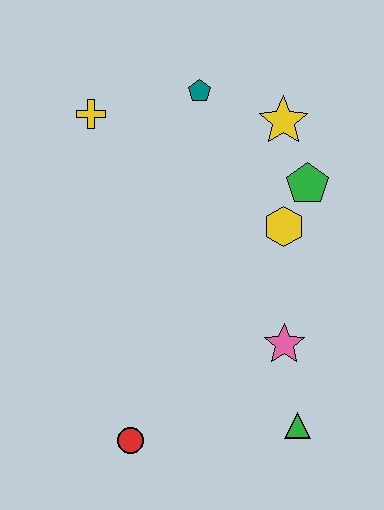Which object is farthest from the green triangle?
The yellow cross is farthest from the green triangle.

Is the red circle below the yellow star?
Yes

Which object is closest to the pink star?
The green triangle is closest to the pink star.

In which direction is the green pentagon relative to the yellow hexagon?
The green pentagon is above the yellow hexagon.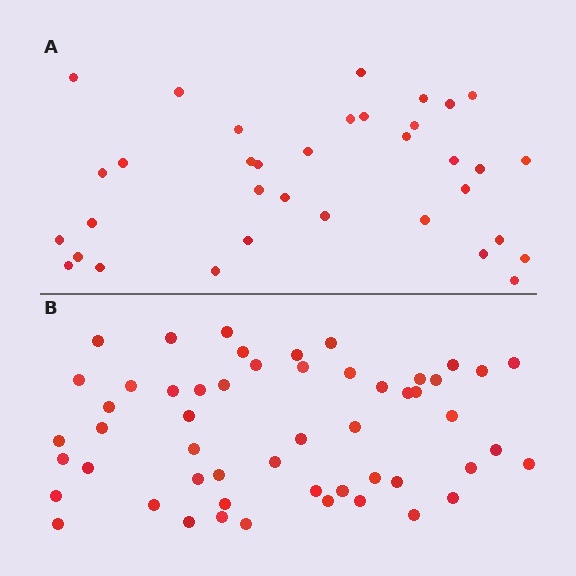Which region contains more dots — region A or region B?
Region B (the bottom region) has more dots.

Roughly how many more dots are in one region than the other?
Region B has approximately 20 more dots than region A.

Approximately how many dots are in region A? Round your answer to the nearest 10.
About 40 dots. (The exact count is 35, which rounds to 40.)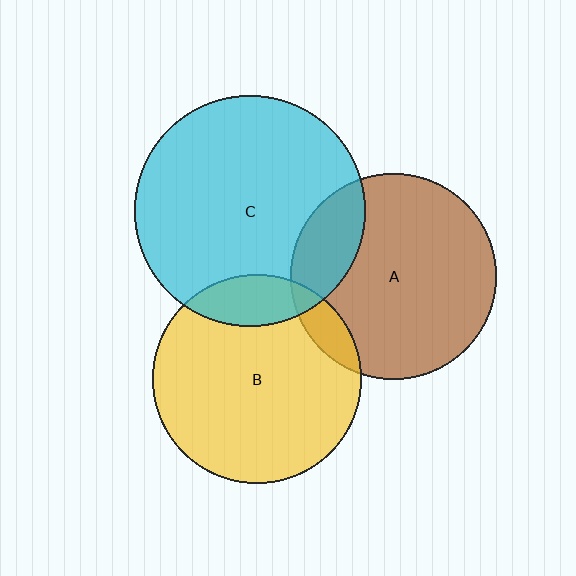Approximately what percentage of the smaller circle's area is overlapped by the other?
Approximately 20%.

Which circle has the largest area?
Circle C (cyan).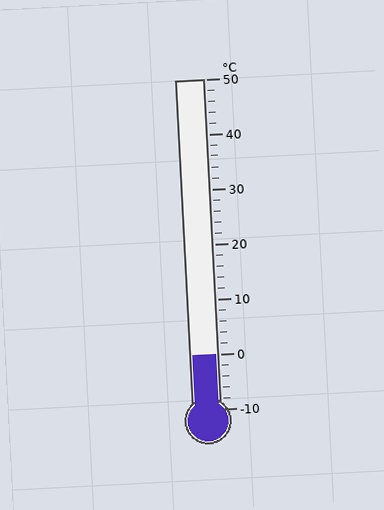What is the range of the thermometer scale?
The thermometer scale ranges from -10°C to 50°C.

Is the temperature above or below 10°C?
The temperature is below 10°C.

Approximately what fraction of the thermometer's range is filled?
The thermometer is filled to approximately 15% of its range.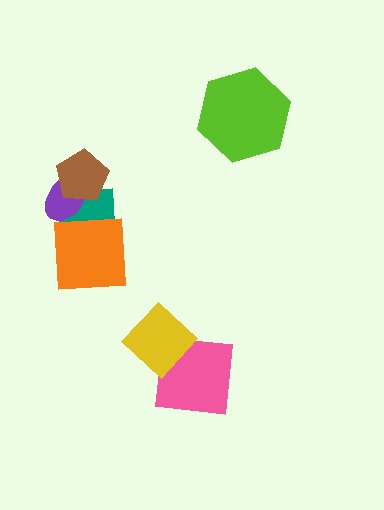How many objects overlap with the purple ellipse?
2 objects overlap with the purple ellipse.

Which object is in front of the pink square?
The yellow diamond is in front of the pink square.